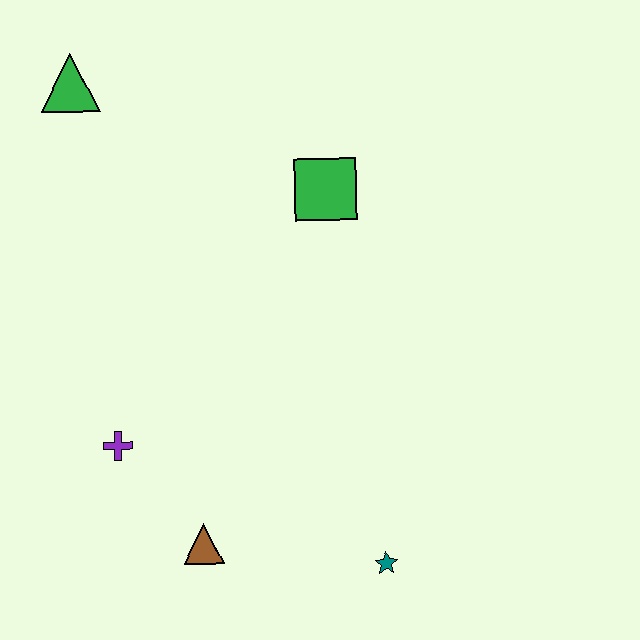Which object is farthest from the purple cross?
The green triangle is farthest from the purple cross.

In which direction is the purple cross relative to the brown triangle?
The purple cross is above the brown triangle.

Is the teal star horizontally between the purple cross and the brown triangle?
No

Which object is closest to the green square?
The green triangle is closest to the green square.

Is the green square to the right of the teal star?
No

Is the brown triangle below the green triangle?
Yes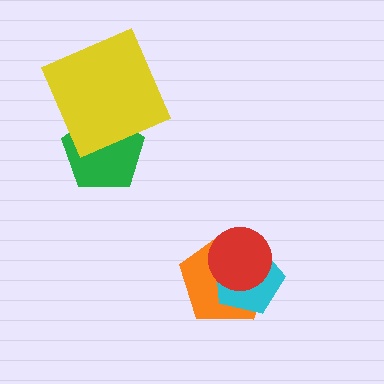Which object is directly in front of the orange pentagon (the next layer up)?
The cyan pentagon is directly in front of the orange pentagon.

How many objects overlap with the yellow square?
1 object overlaps with the yellow square.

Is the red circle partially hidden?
No, no other shape covers it.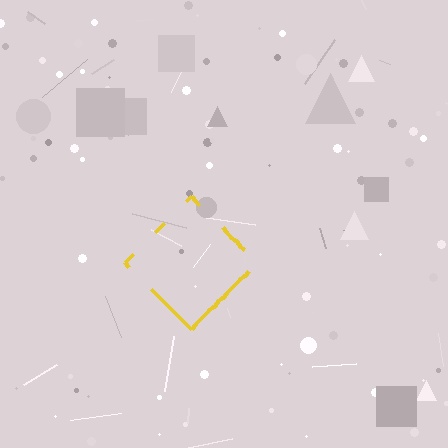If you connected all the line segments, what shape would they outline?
They would outline a diamond.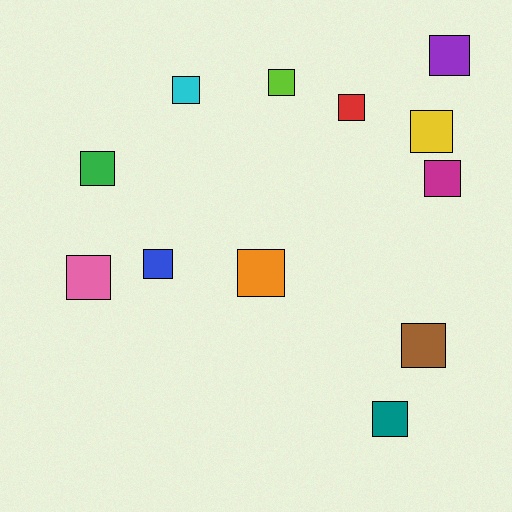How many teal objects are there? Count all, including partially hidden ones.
There is 1 teal object.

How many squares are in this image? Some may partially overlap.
There are 12 squares.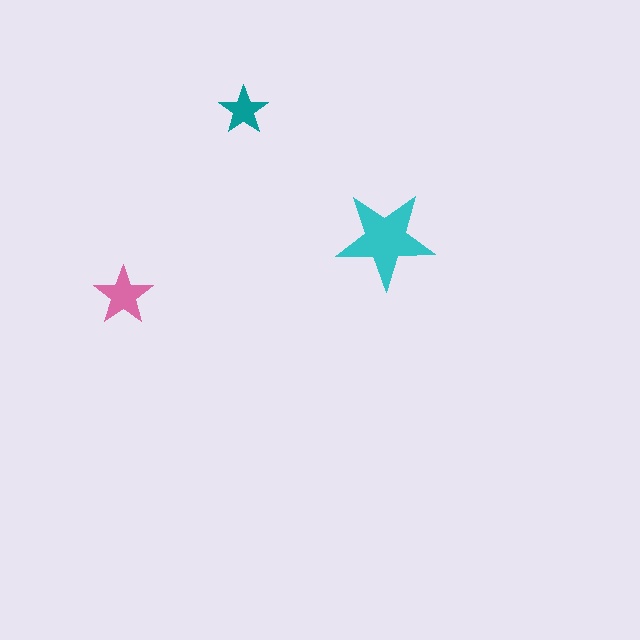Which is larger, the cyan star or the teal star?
The cyan one.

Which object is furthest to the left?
The pink star is leftmost.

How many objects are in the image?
There are 3 objects in the image.